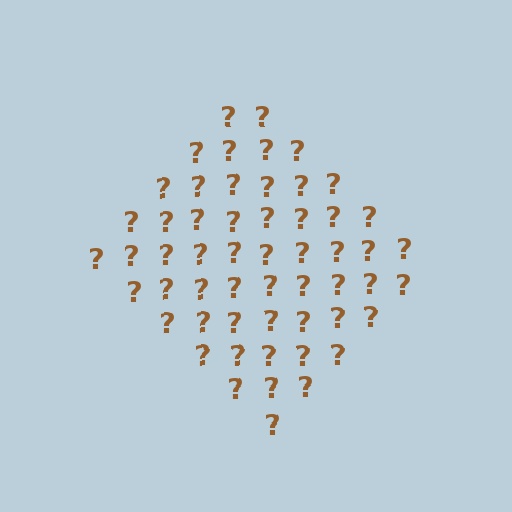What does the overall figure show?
The overall figure shows a diamond.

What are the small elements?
The small elements are question marks.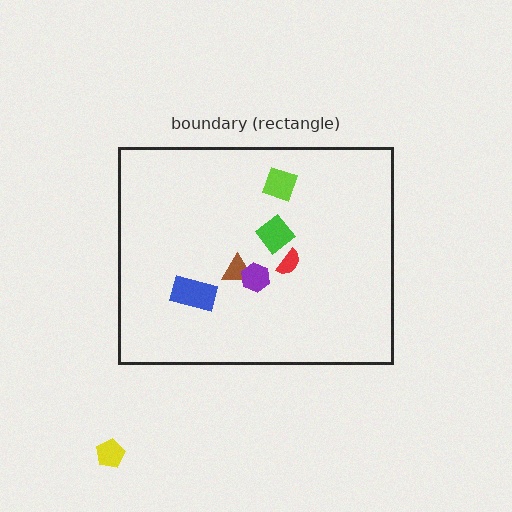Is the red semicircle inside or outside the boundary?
Inside.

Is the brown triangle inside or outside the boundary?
Inside.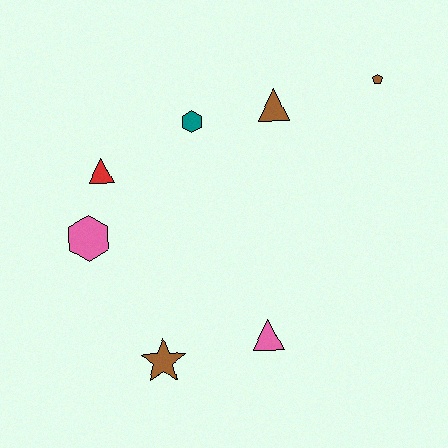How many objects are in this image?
There are 7 objects.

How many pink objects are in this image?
There are 2 pink objects.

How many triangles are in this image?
There are 3 triangles.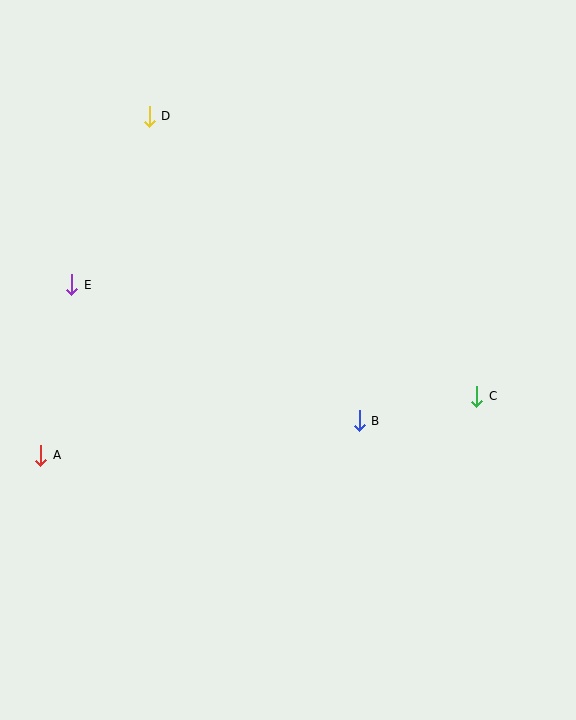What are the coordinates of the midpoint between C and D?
The midpoint between C and D is at (313, 256).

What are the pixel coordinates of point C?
Point C is at (477, 397).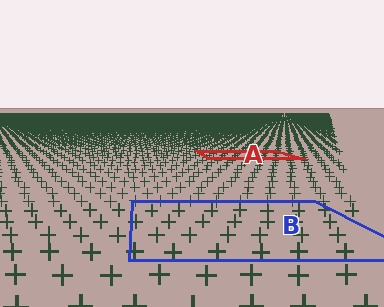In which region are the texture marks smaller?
The texture marks are smaller in region A, because it is farther away.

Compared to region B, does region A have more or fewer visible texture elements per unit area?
Region A has more texture elements per unit area — they are packed more densely because it is farther away.